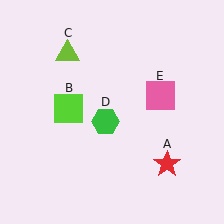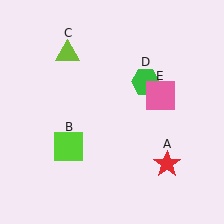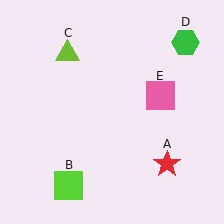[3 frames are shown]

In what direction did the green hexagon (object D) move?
The green hexagon (object D) moved up and to the right.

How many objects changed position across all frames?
2 objects changed position: lime square (object B), green hexagon (object D).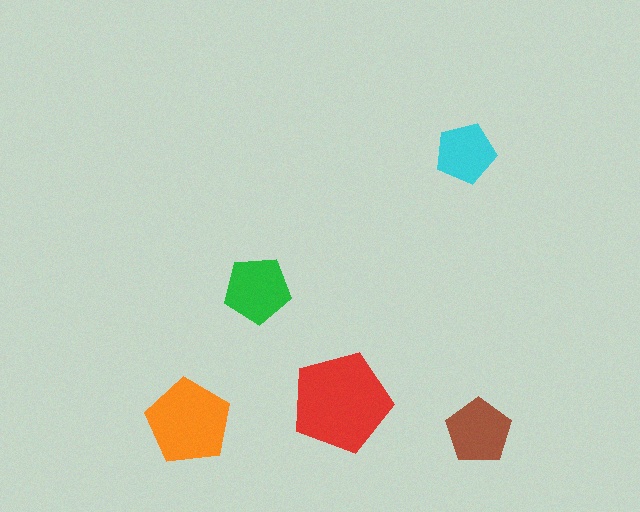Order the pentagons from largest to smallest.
the red one, the orange one, the green one, the brown one, the cyan one.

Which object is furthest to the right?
The brown pentagon is rightmost.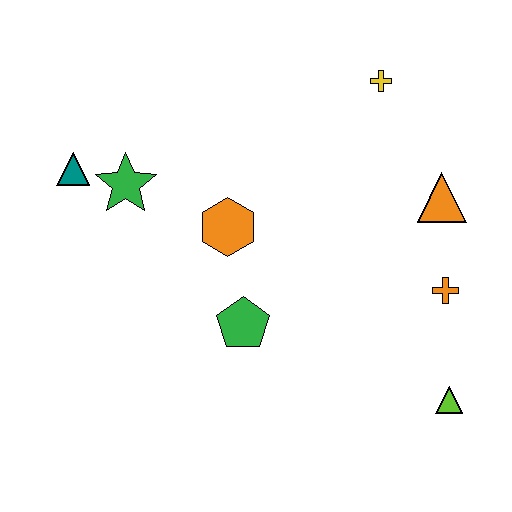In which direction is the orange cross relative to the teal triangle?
The orange cross is to the right of the teal triangle.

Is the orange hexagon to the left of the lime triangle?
Yes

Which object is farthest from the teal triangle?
The lime triangle is farthest from the teal triangle.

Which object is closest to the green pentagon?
The orange hexagon is closest to the green pentagon.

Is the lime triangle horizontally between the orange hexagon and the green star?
No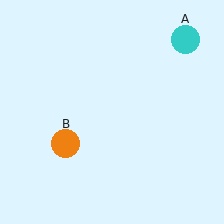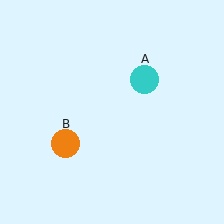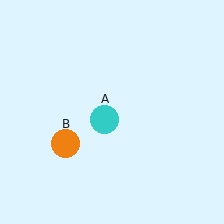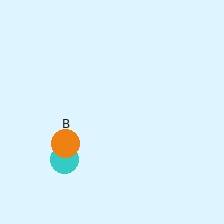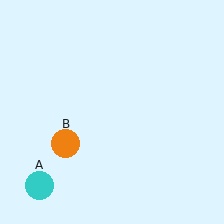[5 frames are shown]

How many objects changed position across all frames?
1 object changed position: cyan circle (object A).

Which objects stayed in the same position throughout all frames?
Orange circle (object B) remained stationary.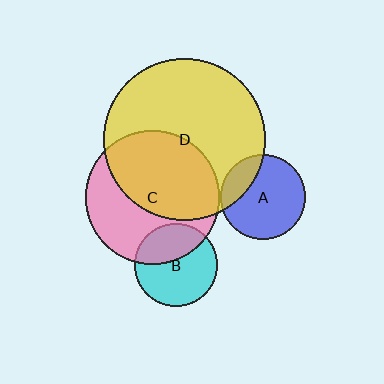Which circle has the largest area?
Circle D (yellow).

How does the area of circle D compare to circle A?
Approximately 3.6 times.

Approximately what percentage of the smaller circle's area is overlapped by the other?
Approximately 55%.